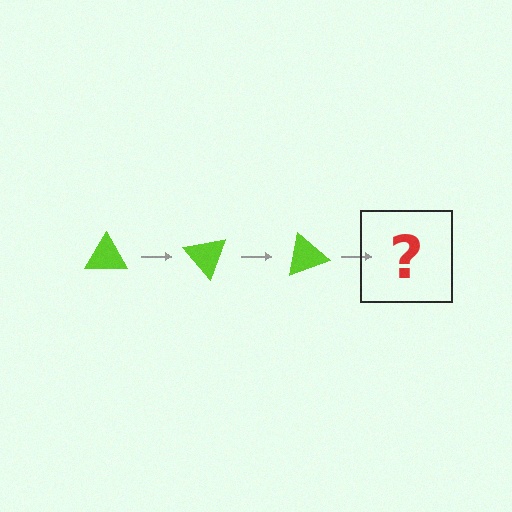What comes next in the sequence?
The next element should be a lime triangle rotated 150 degrees.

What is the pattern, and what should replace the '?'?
The pattern is that the triangle rotates 50 degrees each step. The '?' should be a lime triangle rotated 150 degrees.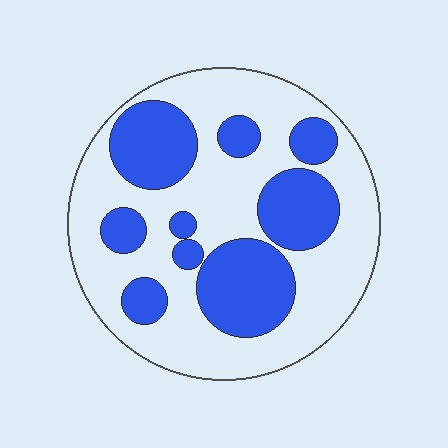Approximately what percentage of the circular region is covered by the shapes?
Approximately 35%.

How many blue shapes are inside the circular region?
9.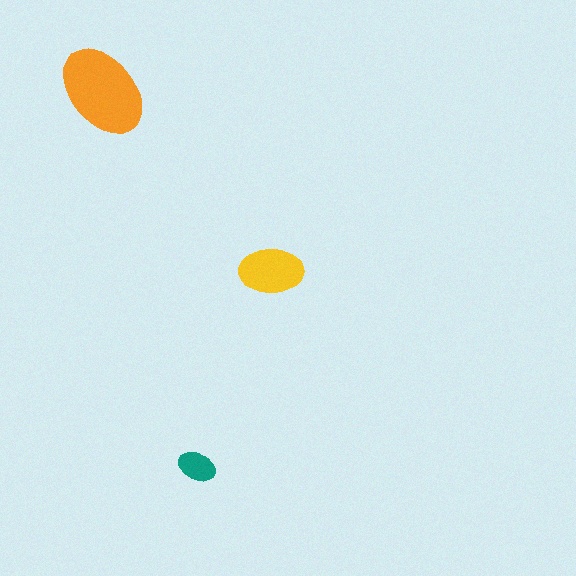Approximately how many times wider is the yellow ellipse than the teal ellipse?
About 1.5 times wider.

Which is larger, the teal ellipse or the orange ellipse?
The orange one.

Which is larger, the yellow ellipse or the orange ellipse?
The orange one.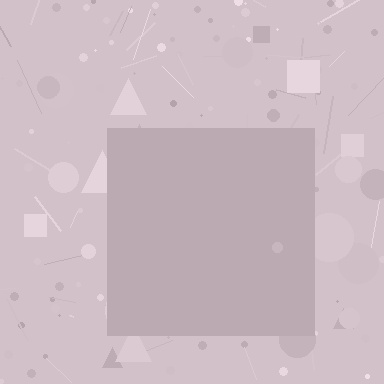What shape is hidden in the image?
A square is hidden in the image.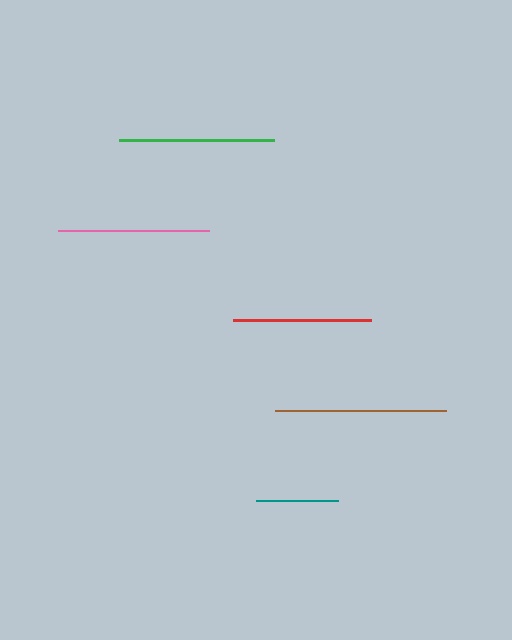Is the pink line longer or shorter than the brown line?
The brown line is longer than the pink line.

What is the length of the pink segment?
The pink segment is approximately 151 pixels long.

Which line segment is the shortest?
The teal line is the shortest at approximately 81 pixels.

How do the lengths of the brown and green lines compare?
The brown and green lines are approximately the same length.